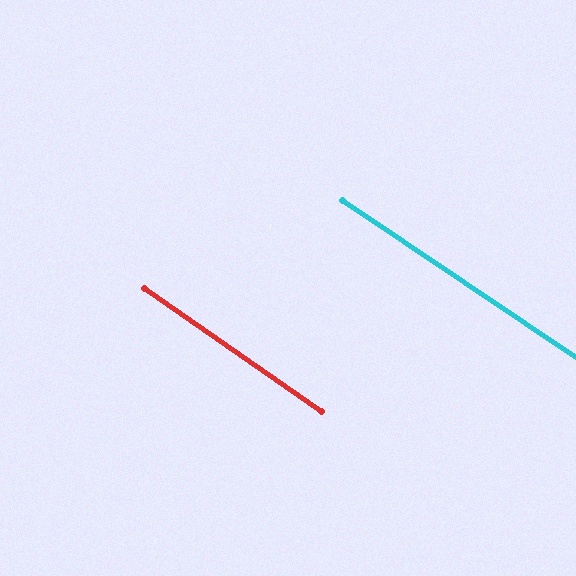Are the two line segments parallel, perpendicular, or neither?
Parallel — their directions differ by only 0.7°.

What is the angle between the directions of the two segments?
Approximately 1 degree.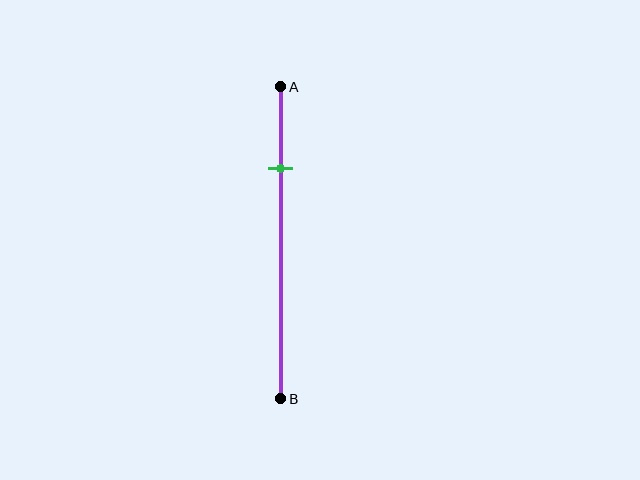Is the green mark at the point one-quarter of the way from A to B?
Yes, the mark is approximately at the one-quarter point.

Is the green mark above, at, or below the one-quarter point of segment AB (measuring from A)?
The green mark is approximately at the one-quarter point of segment AB.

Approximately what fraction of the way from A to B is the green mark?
The green mark is approximately 25% of the way from A to B.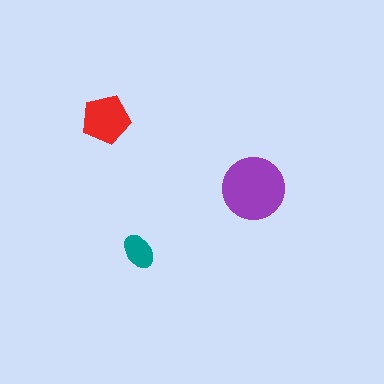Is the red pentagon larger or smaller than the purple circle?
Smaller.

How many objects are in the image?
There are 3 objects in the image.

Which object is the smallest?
The teal ellipse.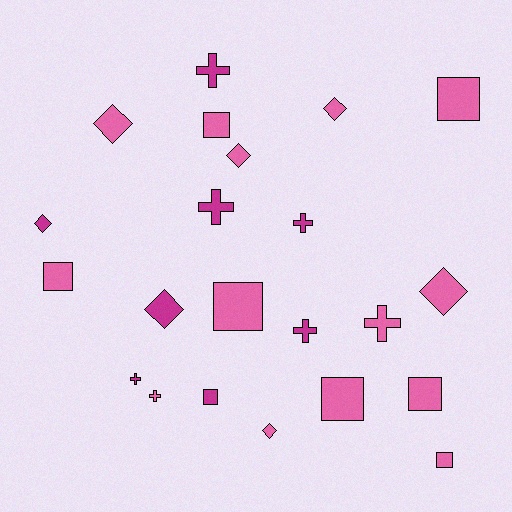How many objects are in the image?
There are 22 objects.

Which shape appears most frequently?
Square, with 8 objects.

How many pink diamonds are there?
There are 5 pink diamonds.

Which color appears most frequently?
Pink, with 14 objects.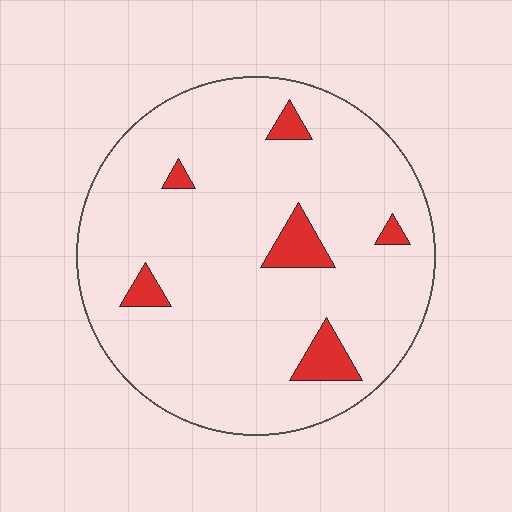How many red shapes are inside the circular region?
6.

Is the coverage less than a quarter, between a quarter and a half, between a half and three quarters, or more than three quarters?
Less than a quarter.